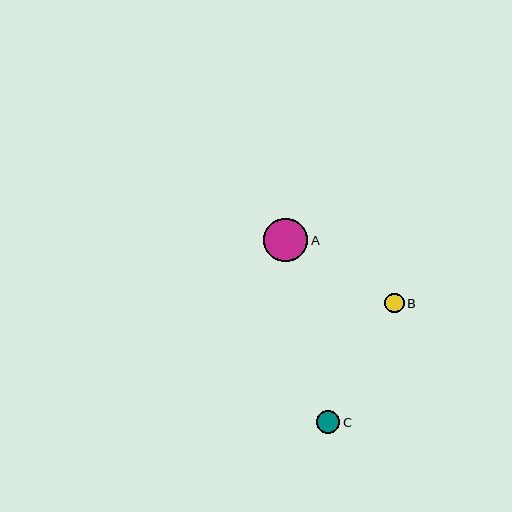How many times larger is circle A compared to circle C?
Circle A is approximately 1.9 times the size of circle C.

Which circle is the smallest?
Circle B is the smallest with a size of approximately 20 pixels.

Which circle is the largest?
Circle A is the largest with a size of approximately 44 pixels.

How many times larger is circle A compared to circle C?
Circle A is approximately 1.9 times the size of circle C.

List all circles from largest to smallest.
From largest to smallest: A, C, B.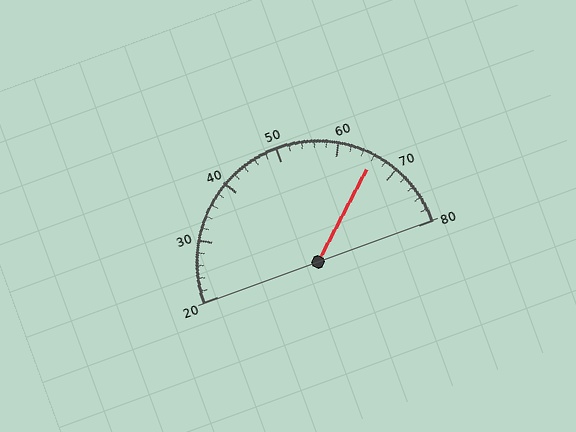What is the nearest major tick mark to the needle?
The nearest major tick mark is 70.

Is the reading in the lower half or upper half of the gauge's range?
The reading is in the upper half of the range (20 to 80).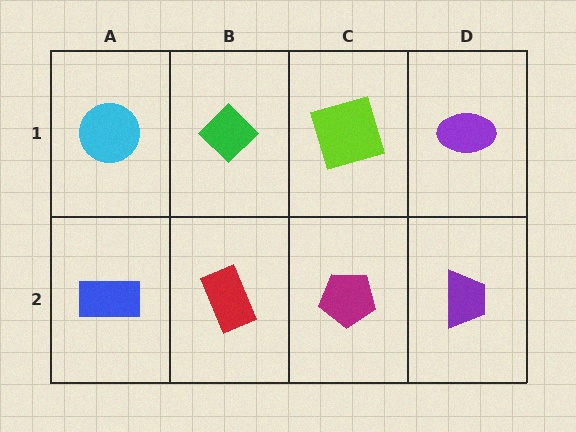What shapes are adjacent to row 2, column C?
A lime square (row 1, column C), a red rectangle (row 2, column B), a purple trapezoid (row 2, column D).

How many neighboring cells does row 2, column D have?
2.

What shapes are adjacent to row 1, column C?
A magenta pentagon (row 2, column C), a green diamond (row 1, column B), a purple ellipse (row 1, column D).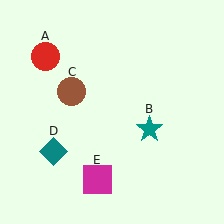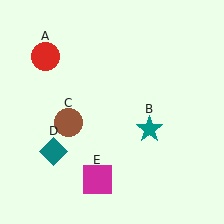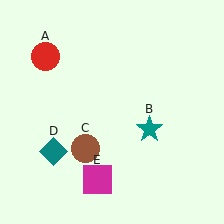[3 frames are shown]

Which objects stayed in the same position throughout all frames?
Red circle (object A) and teal star (object B) and teal diamond (object D) and magenta square (object E) remained stationary.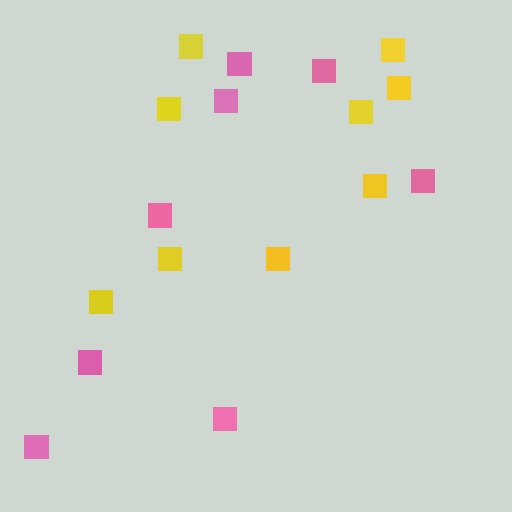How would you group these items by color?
There are 2 groups: one group of pink squares (8) and one group of yellow squares (9).